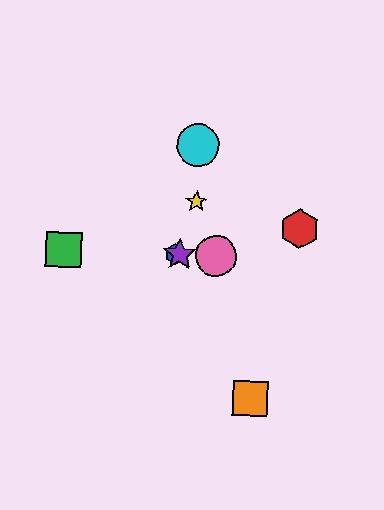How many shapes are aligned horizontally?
4 shapes (the blue hexagon, the green square, the purple star, the pink circle) are aligned horizontally.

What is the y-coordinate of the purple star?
The purple star is at y≈254.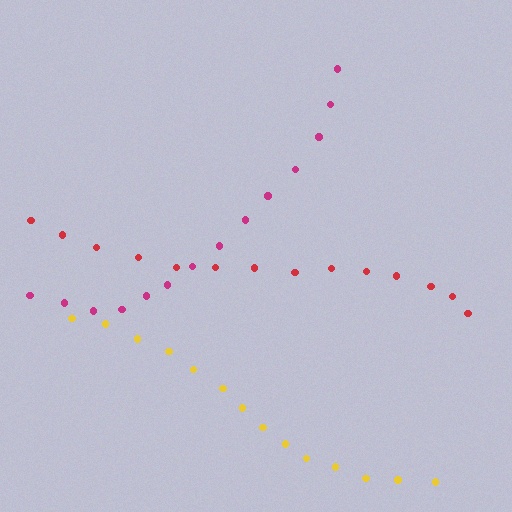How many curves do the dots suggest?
There are 3 distinct paths.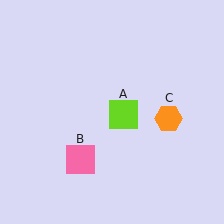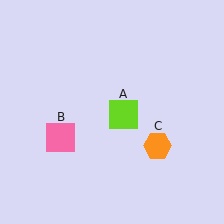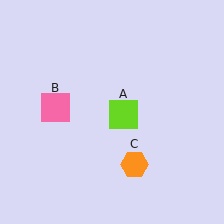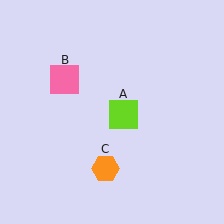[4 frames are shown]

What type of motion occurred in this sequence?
The pink square (object B), orange hexagon (object C) rotated clockwise around the center of the scene.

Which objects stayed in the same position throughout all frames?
Lime square (object A) remained stationary.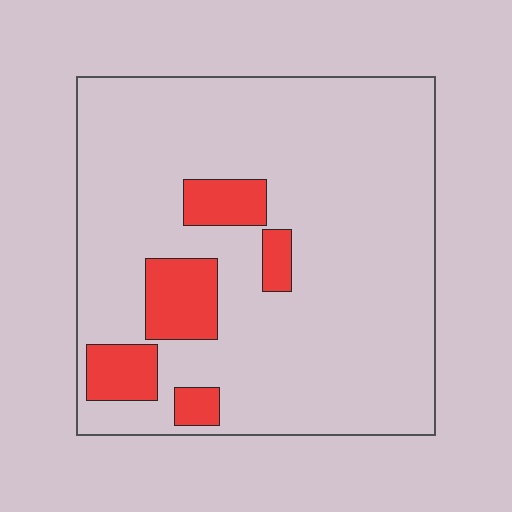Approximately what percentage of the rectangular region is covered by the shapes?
Approximately 15%.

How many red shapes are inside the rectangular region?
5.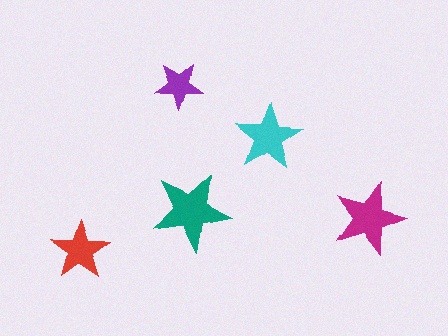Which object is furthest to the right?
The magenta star is rightmost.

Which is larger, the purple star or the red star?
The red one.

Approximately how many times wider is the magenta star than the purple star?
About 1.5 times wider.